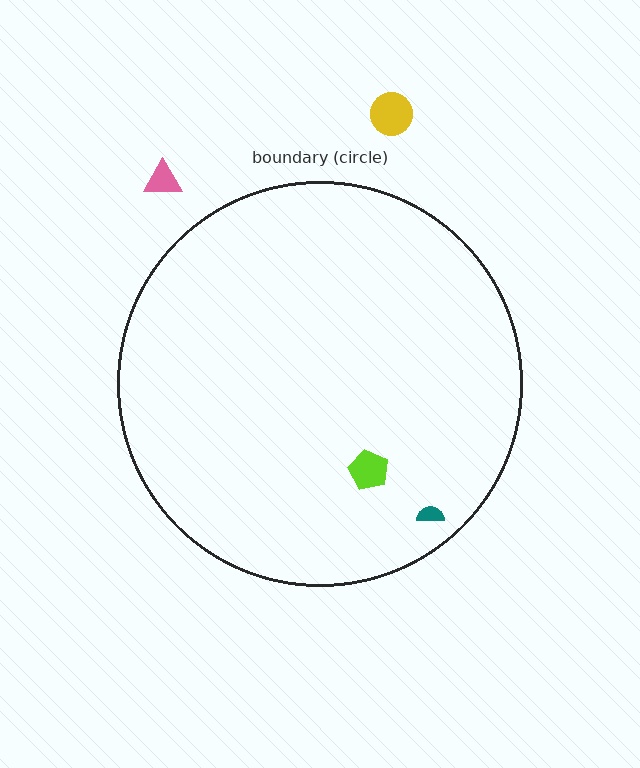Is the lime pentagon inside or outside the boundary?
Inside.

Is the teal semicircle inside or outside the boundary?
Inside.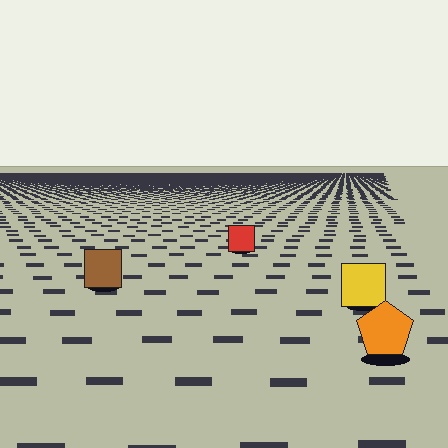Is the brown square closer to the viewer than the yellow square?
No. The yellow square is closer — you can tell from the texture gradient: the ground texture is coarser near it.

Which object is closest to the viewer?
The orange pentagon is closest. The texture marks near it are larger and more spread out.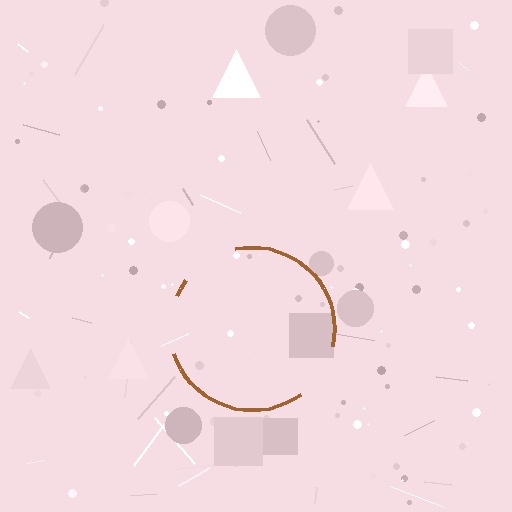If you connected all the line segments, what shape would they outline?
They would outline a circle.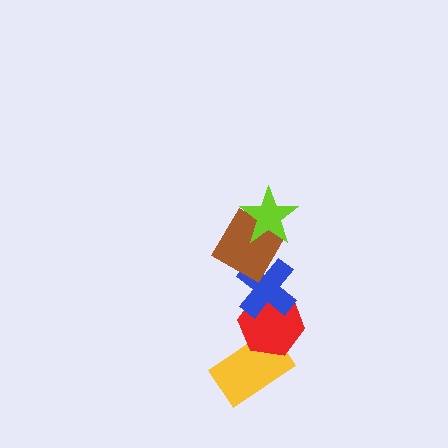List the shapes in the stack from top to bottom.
From top to bottom: the lime star, the brown diamond, the blue cross, the red hexagon, the yellow rectangle.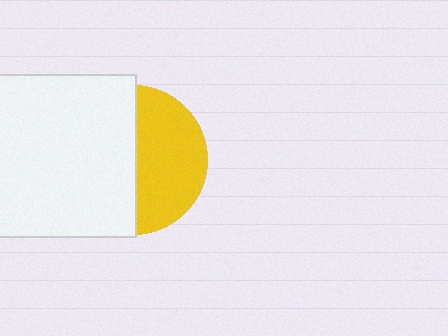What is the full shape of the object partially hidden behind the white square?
The partially hidden object is a yellow circle.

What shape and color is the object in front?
The object in front is a white square.